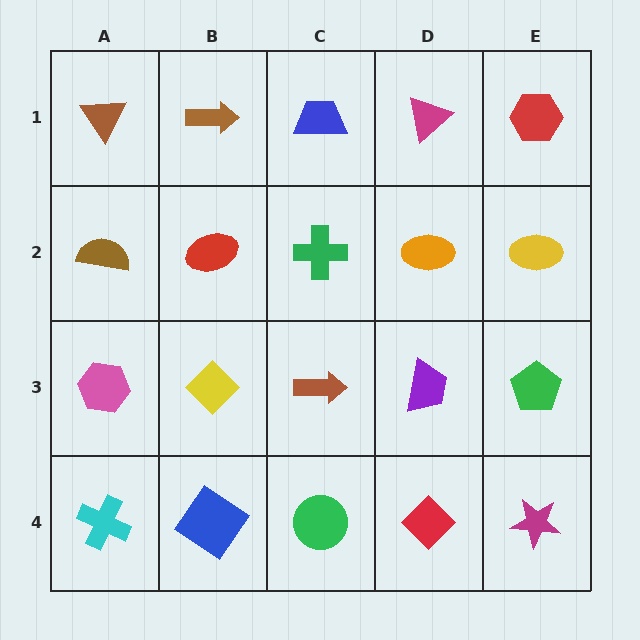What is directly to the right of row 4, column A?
A blue diamond.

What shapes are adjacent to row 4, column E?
A green pentagon (row 3, column E), a red diamond (row 4, column D).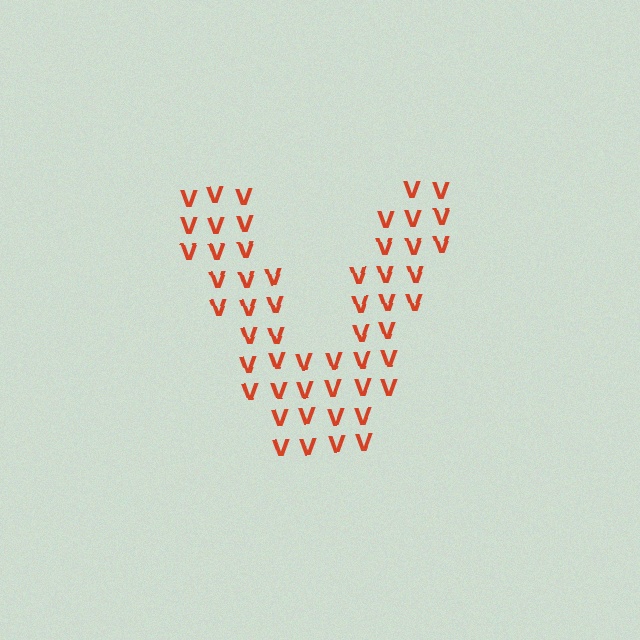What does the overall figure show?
The overall figure shows the letter V.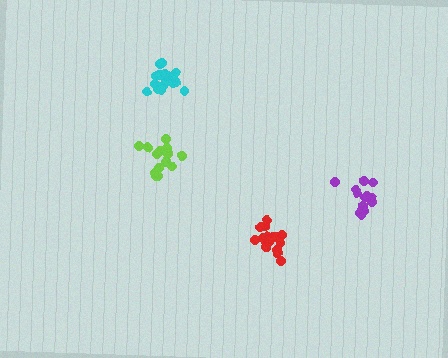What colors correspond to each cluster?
The clusters are colored: red, lime, purple, cyan.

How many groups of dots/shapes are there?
There are 4 groups.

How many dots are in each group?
Group 1: 18 dots, Group 2: 16 dots, Group 3: 14 dots, Group 4: 20 dots (68 total).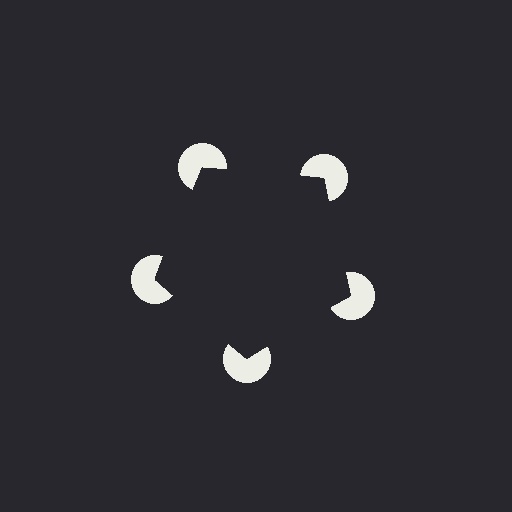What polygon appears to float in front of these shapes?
An illusory pentagon — its edges are inferred from the aligned wedge cuts in the pac-man discs, not physically drawn.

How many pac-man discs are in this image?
There are 5 — one at each vertex of the illusory pentagon.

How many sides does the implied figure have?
5 sides.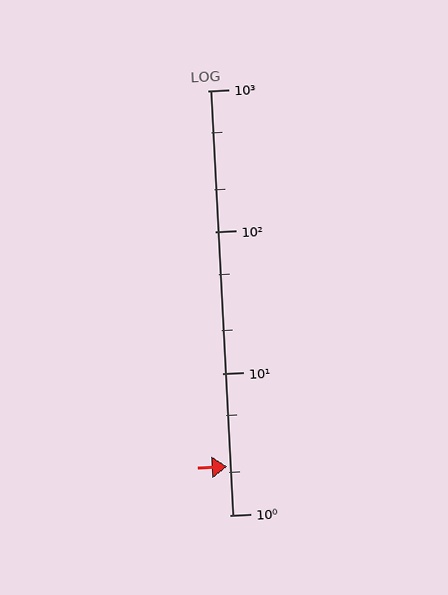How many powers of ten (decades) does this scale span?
The scale spans 3 decades, from 1 to 1000.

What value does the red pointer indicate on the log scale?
The pointer indicates approximately 2.2.